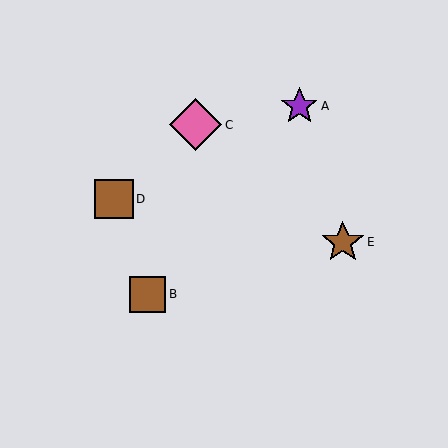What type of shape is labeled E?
Shape E is a brown star.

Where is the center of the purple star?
The center of the purple star is at (299, 106).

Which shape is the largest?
The pink diamond (labeled C) is the largest.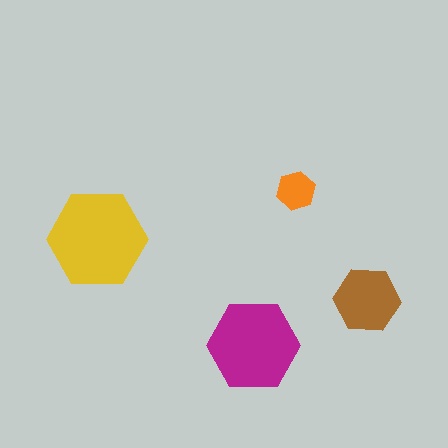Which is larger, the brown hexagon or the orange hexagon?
The brown one.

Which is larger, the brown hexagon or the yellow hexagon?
The yellow one.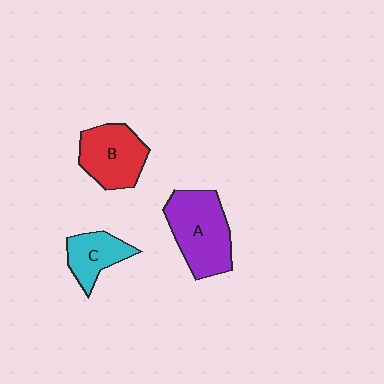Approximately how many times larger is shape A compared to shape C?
Approximately 1.8 times.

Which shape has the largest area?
Shape A (purple).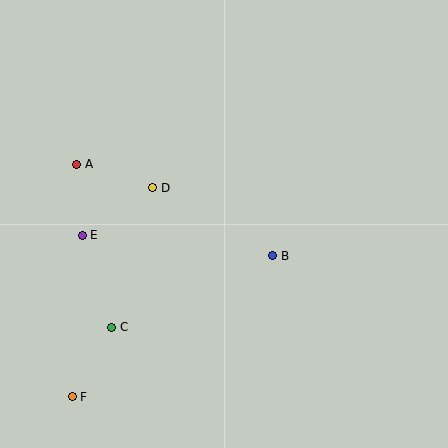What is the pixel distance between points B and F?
The distance between B and F is 245 pixels.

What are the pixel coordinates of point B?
Point B is at (273, 256).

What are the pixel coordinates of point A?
Point A is at (77, 164).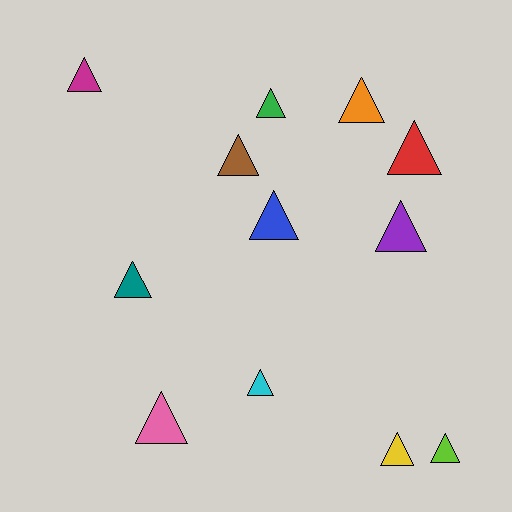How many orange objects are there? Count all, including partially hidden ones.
There is 1 orange object.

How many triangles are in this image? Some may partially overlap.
There are 12 triangles.